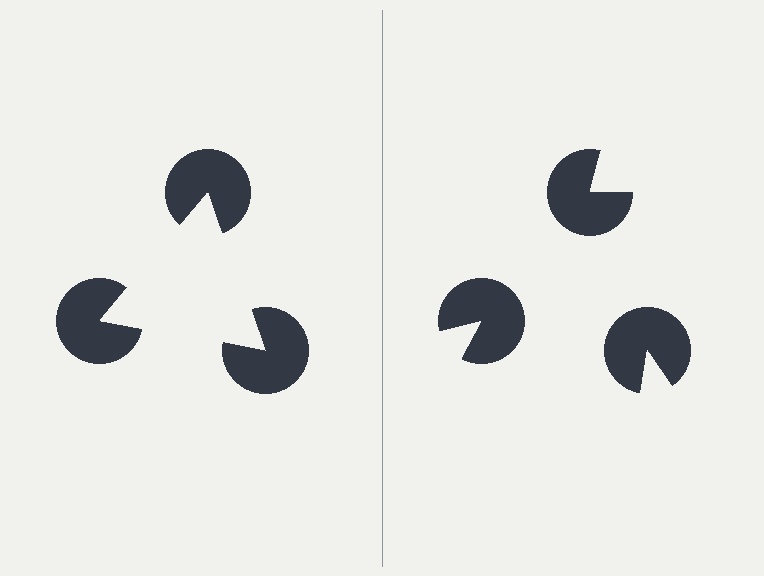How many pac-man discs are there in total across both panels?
6 — 3 on each side.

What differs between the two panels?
The pac-man discs are positioned identically on both sides; only the wedge orientations differ. On the left they align to a triangle; on the right they are misaligned.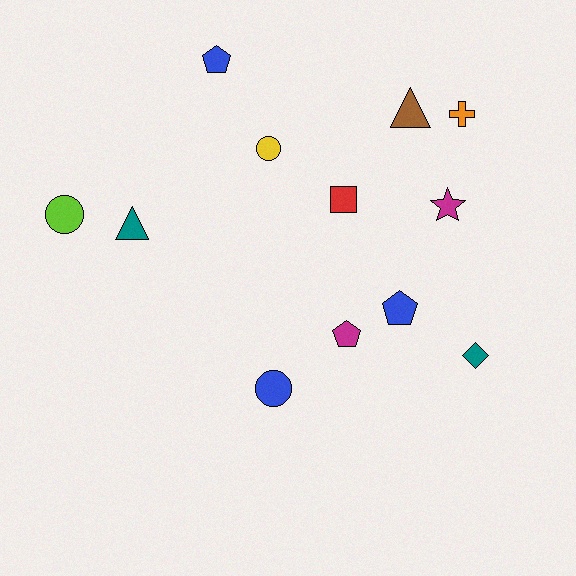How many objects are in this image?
There are 12 objects.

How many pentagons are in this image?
There are 3 pentagons.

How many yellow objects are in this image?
There is 1 yellow object.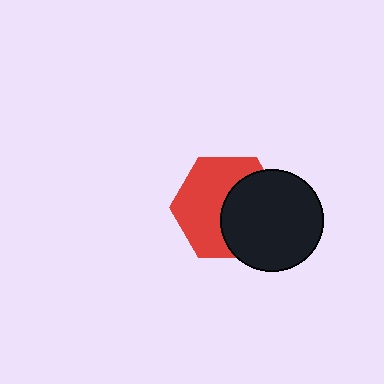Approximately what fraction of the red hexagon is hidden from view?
Roughly 45% of the red hexagon is hidden behind the black circle.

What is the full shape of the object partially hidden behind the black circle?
The partially hidden object is a red hexagon.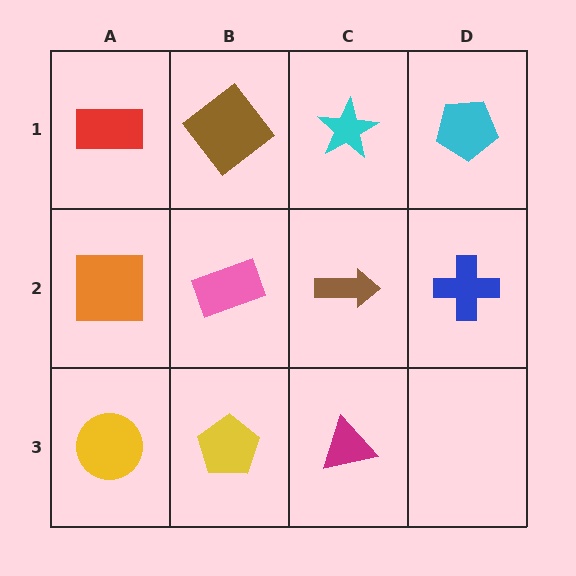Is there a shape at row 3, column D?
No, that cell is empty.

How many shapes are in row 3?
3 shapes.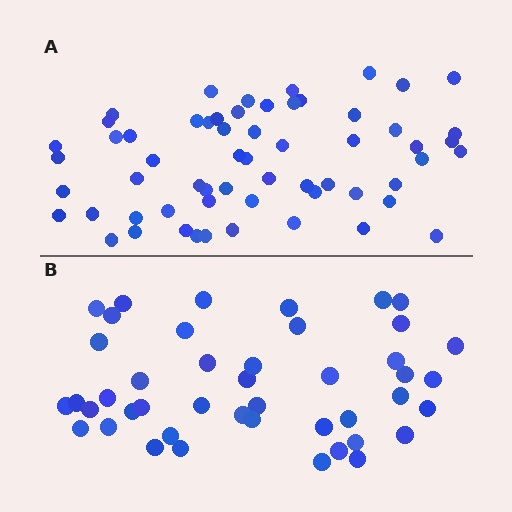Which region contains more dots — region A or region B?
Region A (the top region) has more dots.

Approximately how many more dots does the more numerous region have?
Region A has approximately 15 more dots than region B.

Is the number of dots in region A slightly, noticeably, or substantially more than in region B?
Region A has noticeably more, but not dramatically so. The ratio is roughly 1.4 to 1.